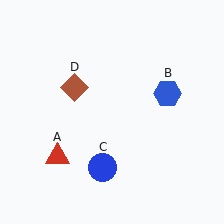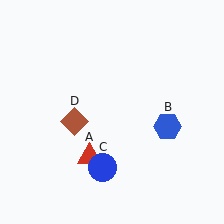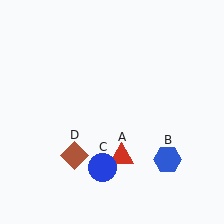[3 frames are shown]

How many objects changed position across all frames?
3 objects changed position: red triangle (object A), blue hexagon (object B), brown diamond (object D).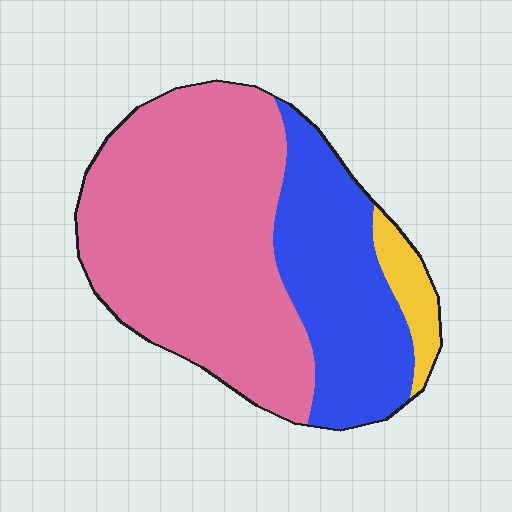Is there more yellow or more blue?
Blue.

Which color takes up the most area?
Pink, at roughly 60%.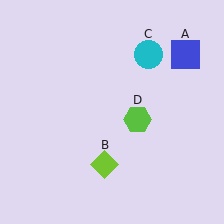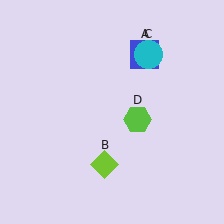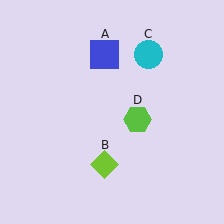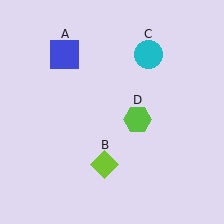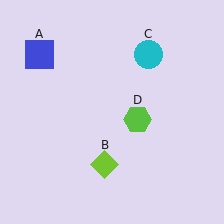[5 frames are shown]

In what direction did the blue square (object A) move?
The blue square (object A) moved left.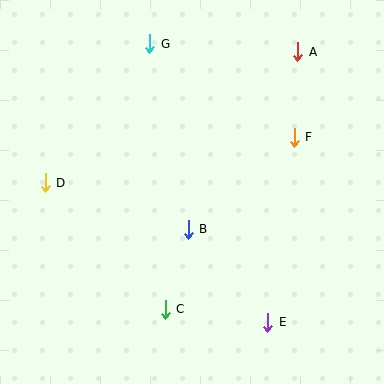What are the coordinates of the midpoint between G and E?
The midpoint between G and E is at (209, 183).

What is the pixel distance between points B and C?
The distance between B and C is 83 pixels.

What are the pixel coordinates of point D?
Point D is at (45, 183).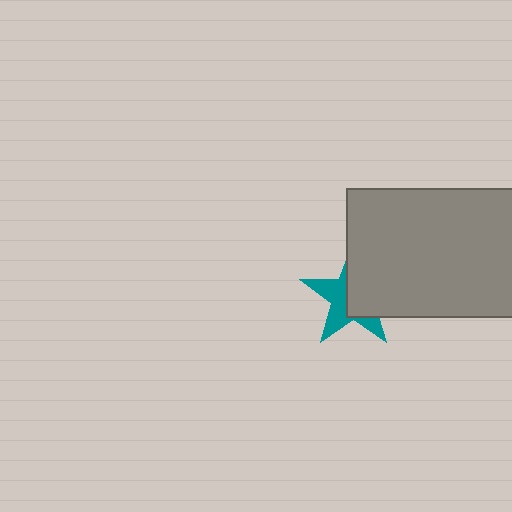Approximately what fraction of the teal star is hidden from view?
Roughly 53% of the teal star is hidden behind the gray rectangle.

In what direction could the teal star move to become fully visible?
The teal star could move left. That would shift it out from behind the gray rectangle entirely.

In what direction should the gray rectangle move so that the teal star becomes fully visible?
The gray rectangle should move right. That is the shortest direction to clear the overlap and leave the teal star fully visible.